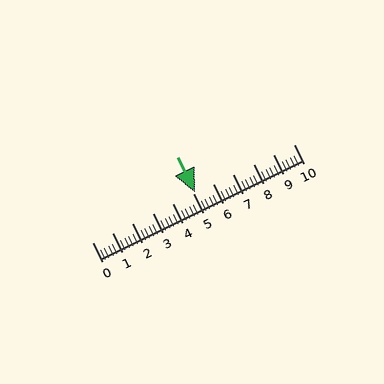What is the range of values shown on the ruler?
The ruler shows values from 0 to 10.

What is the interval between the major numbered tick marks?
The major tick marks are spaced 1 units apart.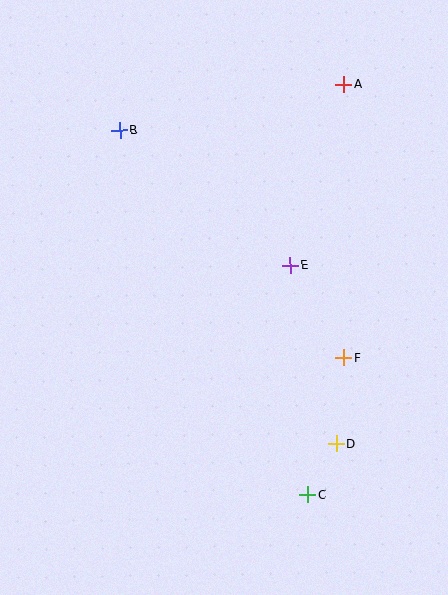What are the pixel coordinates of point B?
Point B is at (120, 130).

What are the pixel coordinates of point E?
Point E is at (290, 265).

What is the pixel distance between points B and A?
The distance between B and A is 228 pixels.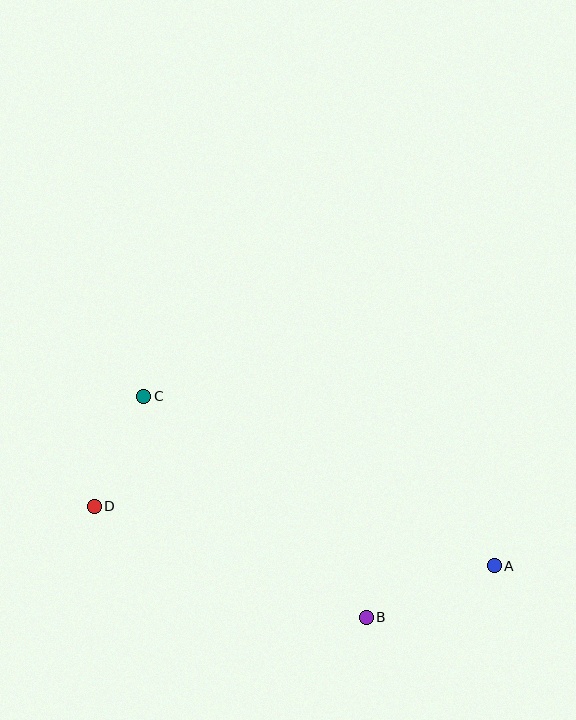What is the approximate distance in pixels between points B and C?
The distance between B and C is approximately 314 pixels.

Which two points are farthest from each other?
Points A and D are farthest from each other.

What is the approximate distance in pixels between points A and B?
The distance between A and B is approximately 138 pixels.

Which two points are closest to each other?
Points C and D are closest to each other.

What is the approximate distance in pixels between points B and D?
The distance between B and D is approximately 294 pixels.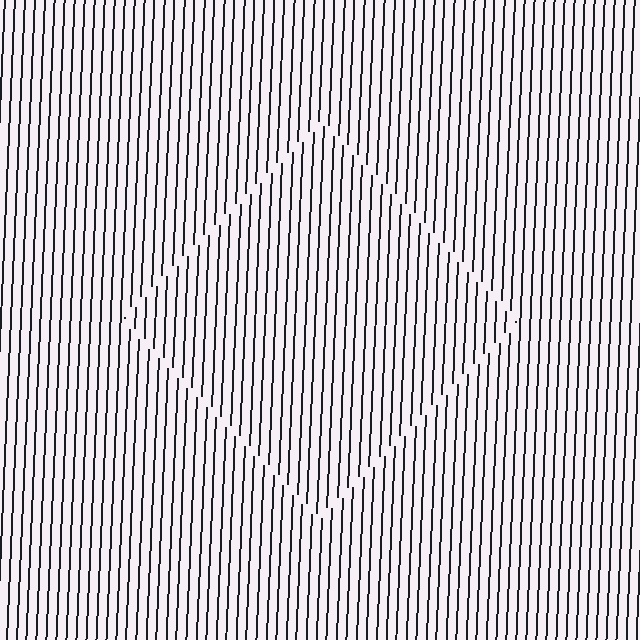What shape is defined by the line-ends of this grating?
An illusory square. The interior of the shape contains the same grating, shifted by half a period — the contour is defined by the phase discontinuity where line-ends from the inner and outer gratings abut.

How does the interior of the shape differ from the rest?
The interior of the shape contains the same grating, shifted by half a period — the contour is defined by the phase discontinuity where line-ends from the inner and outer gratings abut.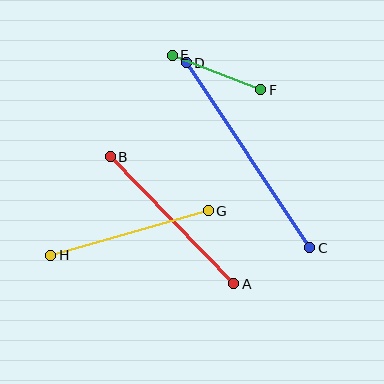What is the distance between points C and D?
The distance is approximately 222 pixels.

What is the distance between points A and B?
The distance is approximately 177 pixels.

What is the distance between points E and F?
The distance is approximately 95 pixels.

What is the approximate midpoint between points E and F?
The midpoint is at approximately (216, 73) pixels.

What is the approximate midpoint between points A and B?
The midpoint is at approximately (172, 220) pixels.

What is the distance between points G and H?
The distance is approximately 164 pixels.